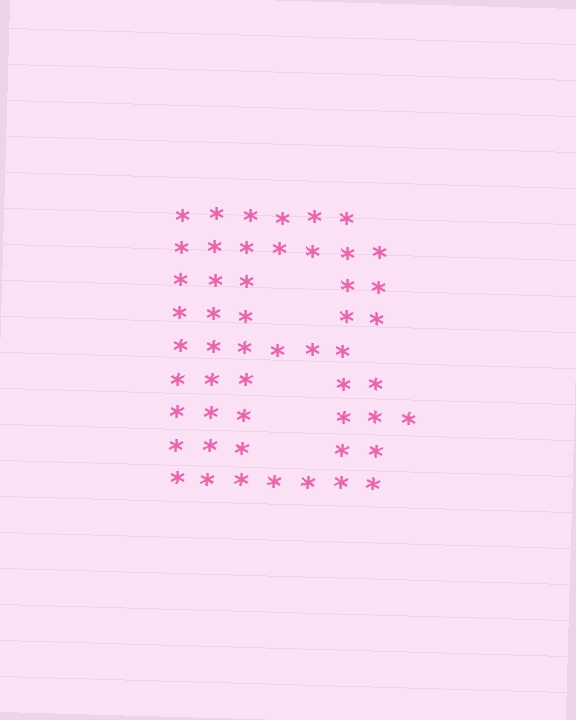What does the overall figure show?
The overall figure shows the letter B.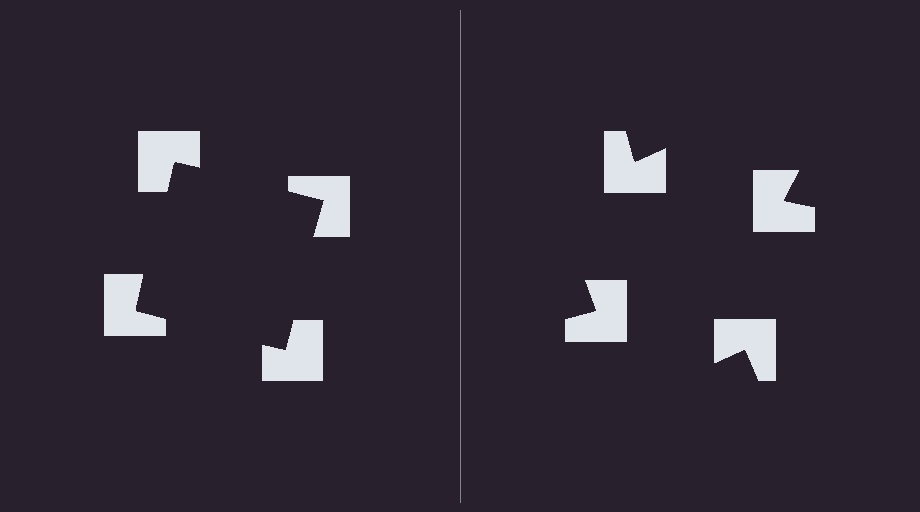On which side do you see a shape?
An illusory square appears on the left side. On the right side the wedge cuts are rotated, so no coherent shape forms.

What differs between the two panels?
The notched squares are positioned identically on both sides; only the wedge orientations differ. On the left they align to a square; on the right they are misaligned.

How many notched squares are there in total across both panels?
8 — 4 on each side.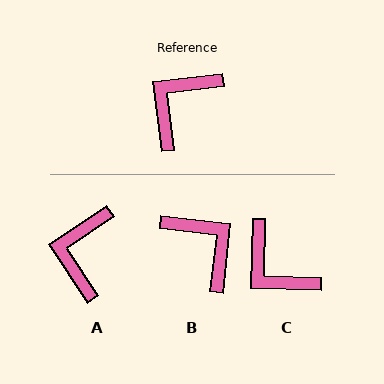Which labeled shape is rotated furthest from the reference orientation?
B, about 103 degrees away.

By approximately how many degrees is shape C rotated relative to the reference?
Approximately 82 degrees counter-clockwise.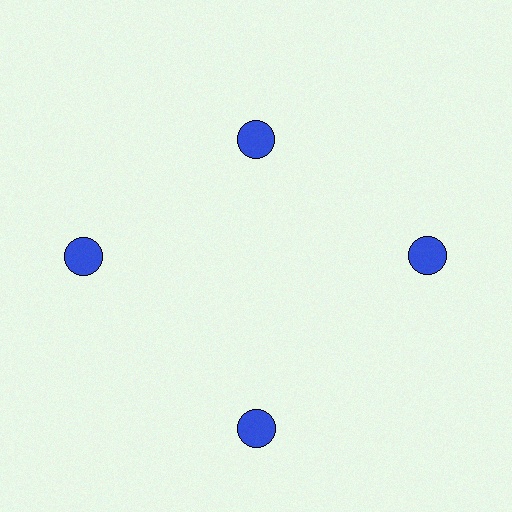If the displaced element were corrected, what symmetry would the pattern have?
It would have 4-fold rotational symmetry — the pattern would map onto itself every 90 degrees.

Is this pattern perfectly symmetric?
No. The 4 blue circles are arranged in a ring, but one element near the 12 o'clock position is pulled inward toward the center, breaking the 4-fold rotational symmetry.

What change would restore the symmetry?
The symmetry would be restored by moving it outward, back onto the ring so that all 4 circles sit at equal angles and equal distance from the center.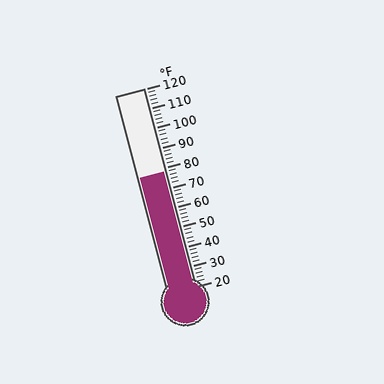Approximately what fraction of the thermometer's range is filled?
The thermometer is filled to approximately 60% of its range.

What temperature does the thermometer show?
The thermometer shows approximately 78°F.